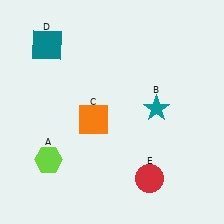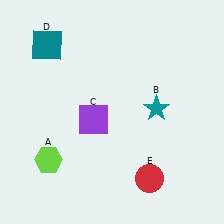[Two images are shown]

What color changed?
The square (C) changed from orange in Image 1 to purple in Image 2.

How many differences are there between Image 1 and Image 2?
There is 1 difference between the two images.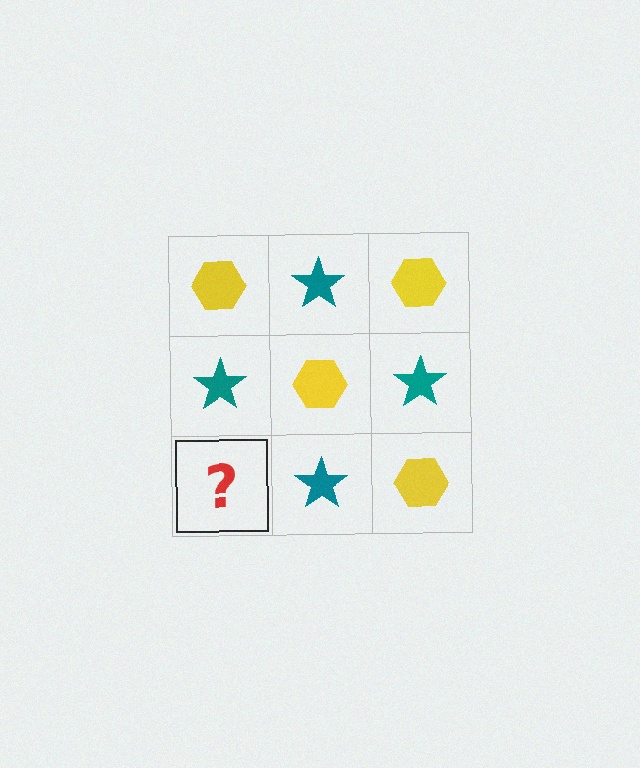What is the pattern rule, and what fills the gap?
The rule is that it alternates yellow hexagon and teal star in a checkerboard pattern. The gap should be filled with a yellow hexagon.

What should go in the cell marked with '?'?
The missing cell should contain a yellow hexagon.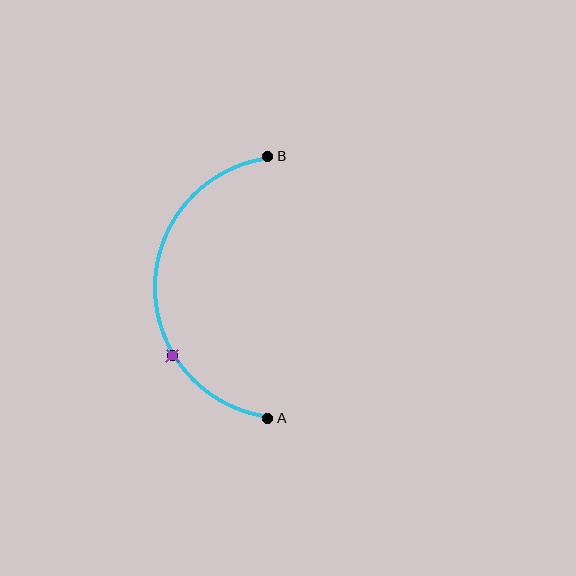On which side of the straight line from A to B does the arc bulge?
The arc bulges to the left of the straight line connecting A and B.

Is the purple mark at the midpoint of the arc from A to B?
No. The purple mark lies on the arc but is closer to endpoint A. The arc midpoint would be at the point on the curve equidistant along the arc from both A and B.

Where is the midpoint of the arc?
The arc midpoint is the point on the curve farthest from the straight line joining A and B. It sits to the left of that line.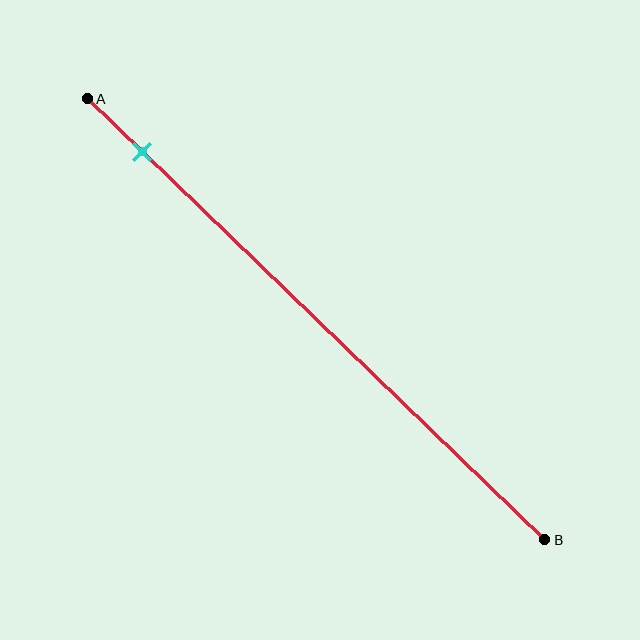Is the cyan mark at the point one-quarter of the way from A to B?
No, the mark is at about 10% from A, not at the 25% one-quarter point.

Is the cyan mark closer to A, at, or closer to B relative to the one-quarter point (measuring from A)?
The cyan mark is closer to point A than the one-quarter point of segment AB.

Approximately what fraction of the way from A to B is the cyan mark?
The cyan mark is approximately 10% of the way from A to B.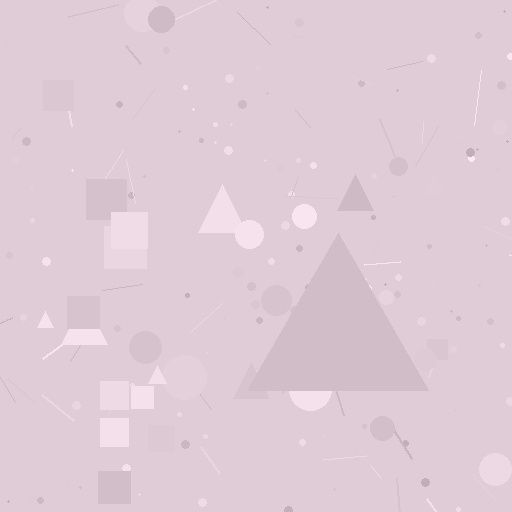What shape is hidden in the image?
A triangle is hidden in the image.